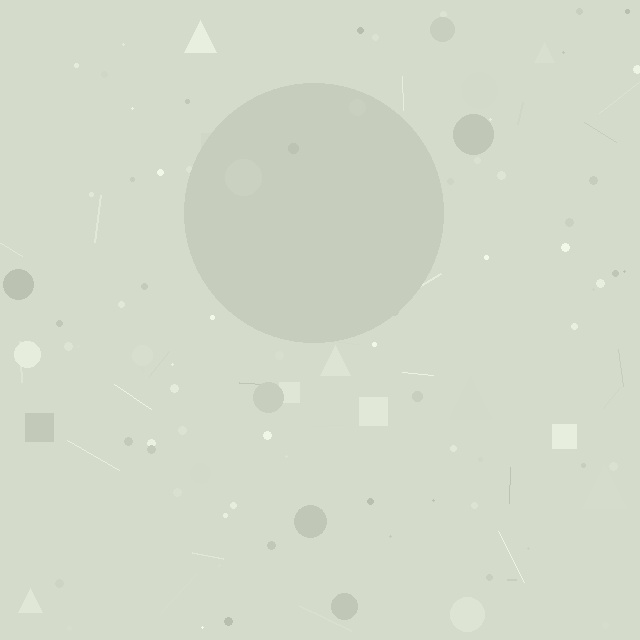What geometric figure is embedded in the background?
A circle is embedded in the background.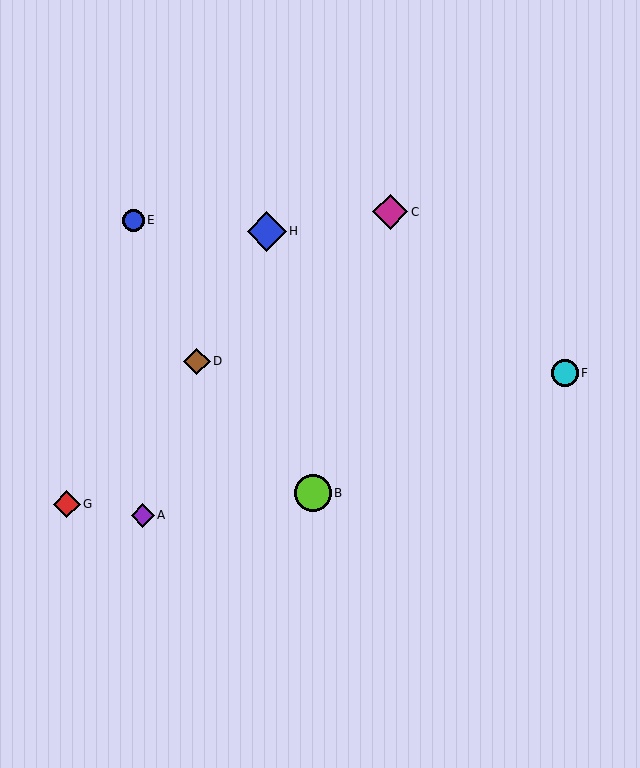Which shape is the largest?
The blue diamond (labeled H) is the largest.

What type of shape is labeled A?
Shape A is a purple diamond.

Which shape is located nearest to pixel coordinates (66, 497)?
The red diamond (labeled G) at (67, 504) is nearest to that location.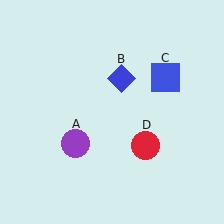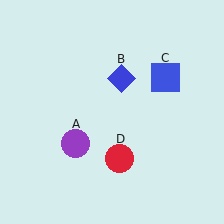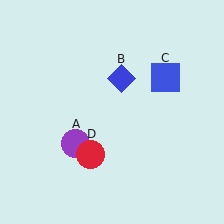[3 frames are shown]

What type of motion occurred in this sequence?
The red circle (object D) rotated clockwise around the center of the scene.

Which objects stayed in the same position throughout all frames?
Purple circle (object A) and blue diamond (object B) and blue square (object C) remained stationary.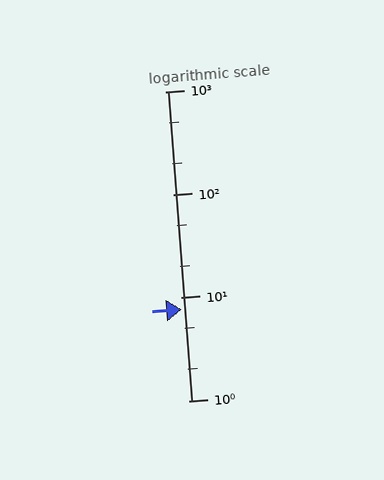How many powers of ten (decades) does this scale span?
The scale spans 3 decades, from 1 to 1000.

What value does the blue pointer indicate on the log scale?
The pointer indicates approximately 7.7.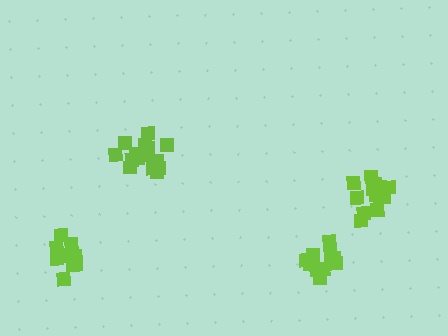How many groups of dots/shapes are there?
There are 4 groups.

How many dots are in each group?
Group 1: 15 dots, Group 2: 16 dots, Group 3: 11 dots, Group 4: 11 dots (53 total).